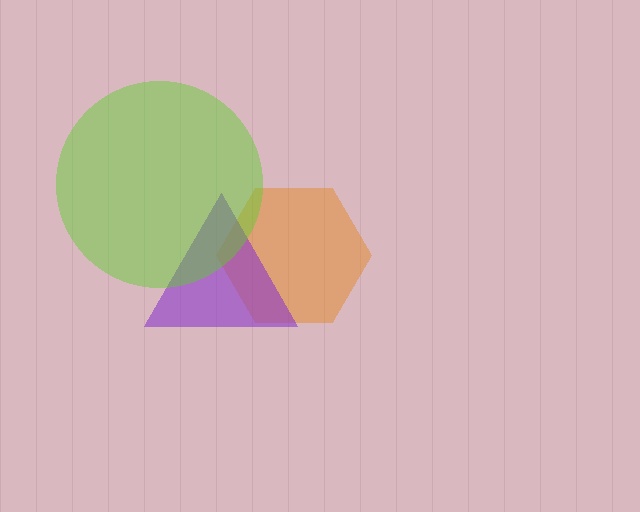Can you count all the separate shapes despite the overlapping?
Yes, there are 3 separate shapes.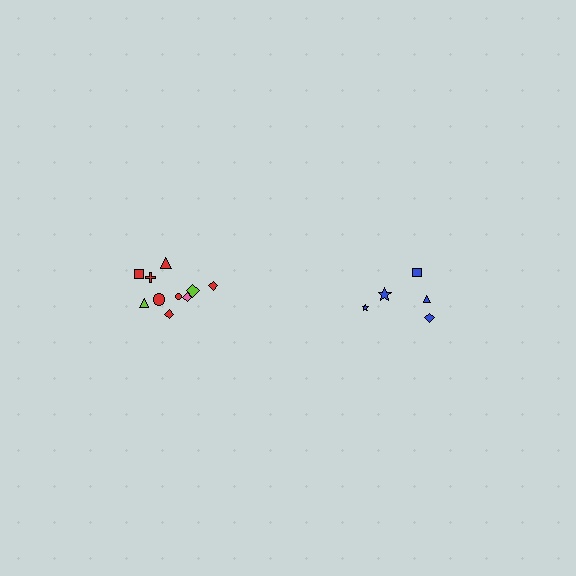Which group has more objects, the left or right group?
The left group.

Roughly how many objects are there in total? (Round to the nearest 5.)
Roughly 15 objects in total.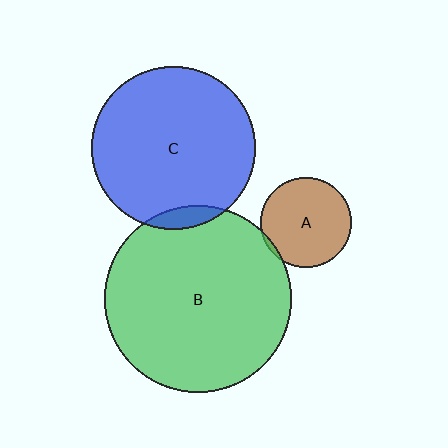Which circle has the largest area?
Circle B (green).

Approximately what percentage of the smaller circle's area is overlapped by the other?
Approximately 5%.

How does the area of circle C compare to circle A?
Approximately 3.2 times.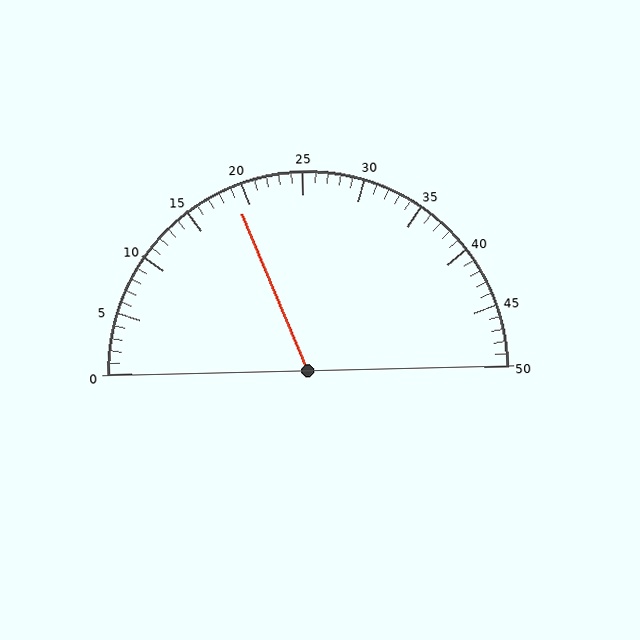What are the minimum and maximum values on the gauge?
The gauge ranges from 0 to 50.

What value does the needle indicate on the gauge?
The needle indicates approximately 19.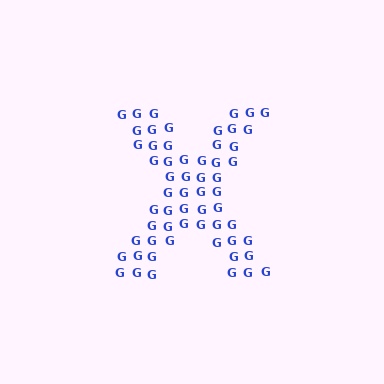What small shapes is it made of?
It is made of small letter G's.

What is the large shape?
The large shape is the letter X.